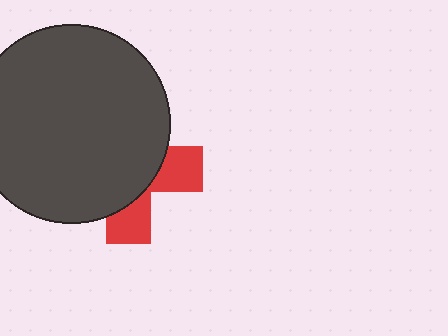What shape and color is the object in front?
The object in front is a dark gray circle.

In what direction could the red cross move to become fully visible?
The red cross could move toward the lower-right. That would shift it out from behind the dark gray circle entirely.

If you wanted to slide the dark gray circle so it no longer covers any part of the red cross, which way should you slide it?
Slide it toward the upper-left — that is the most direct way to separate the two shapes.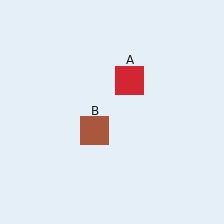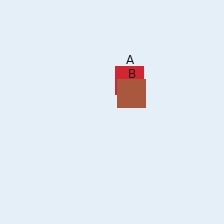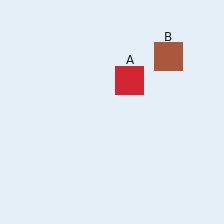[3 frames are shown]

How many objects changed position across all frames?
1 object changed position: brown square (object B).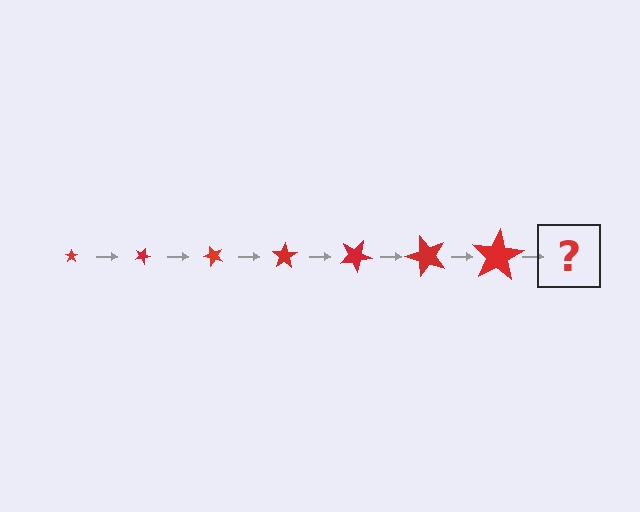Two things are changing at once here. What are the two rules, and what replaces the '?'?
The two rules are that the star grows larger each step and it rotates 25 degrees each step. The '?' should be a star, larger than the previous one and rotated 175 degrees from the start.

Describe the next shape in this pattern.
It should be a star, larger than the previous one and rotated 175 degrees from the start.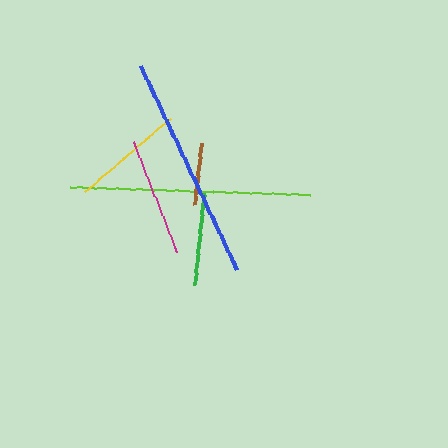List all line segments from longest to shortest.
From longest to shortest: lime, blue, magenta, yellow, green, brown.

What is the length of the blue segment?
The blue segment is approximately 226 pixels long.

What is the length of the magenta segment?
The magenta segment is approximately 120 pixels long.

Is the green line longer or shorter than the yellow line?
The yellow line is longer than the green line.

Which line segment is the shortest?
The brown line is the shortest at approximately 61 pixels.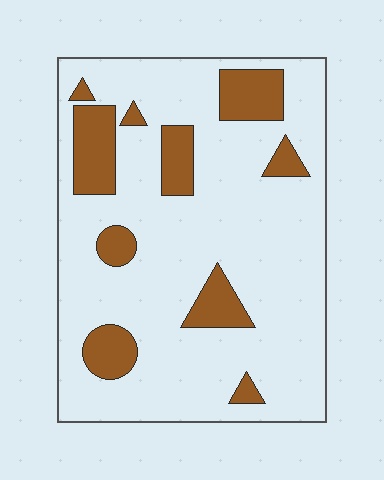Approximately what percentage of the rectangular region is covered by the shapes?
Approximately 20%.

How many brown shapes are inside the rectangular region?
10.